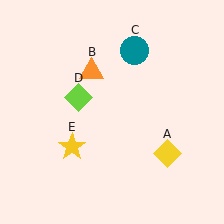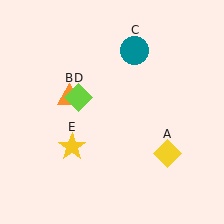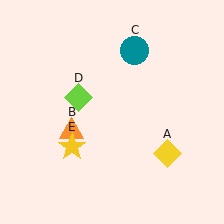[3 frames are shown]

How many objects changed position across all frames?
1 object changed position: orange triangle (object B).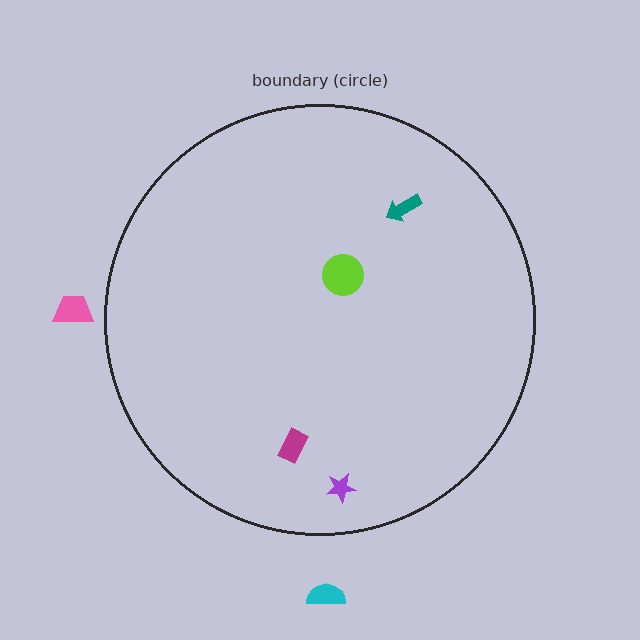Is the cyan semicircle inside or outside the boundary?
Outside.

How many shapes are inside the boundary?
4 inside, 2 outside.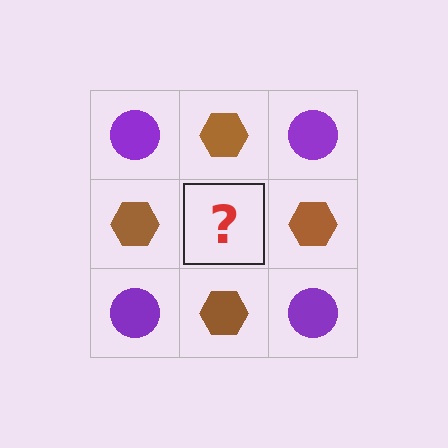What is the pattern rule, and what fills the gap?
The rule is that it alternates purple circle and brown hexagon in a checkerboard pattern. The gap should be filled with a purple circle.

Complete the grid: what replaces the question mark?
The question mark should be replaced with a purple circle.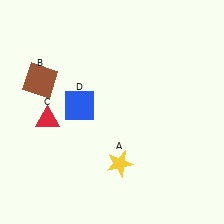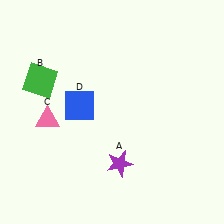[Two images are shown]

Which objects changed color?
A changed from yellow to purple. B changed from brown to green. C changed from red to pink.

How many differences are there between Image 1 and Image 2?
There are 3 differences between the two images.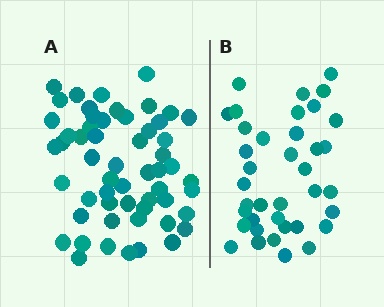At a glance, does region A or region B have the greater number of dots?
Region A (the left region) has more dots.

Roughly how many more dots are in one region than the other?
Region A has approximately 20 more dots than region B.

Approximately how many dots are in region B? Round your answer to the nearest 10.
About 40 dots. (The exact count is 38, which rounds to 40.)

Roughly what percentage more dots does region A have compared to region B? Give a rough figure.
About 45% more.